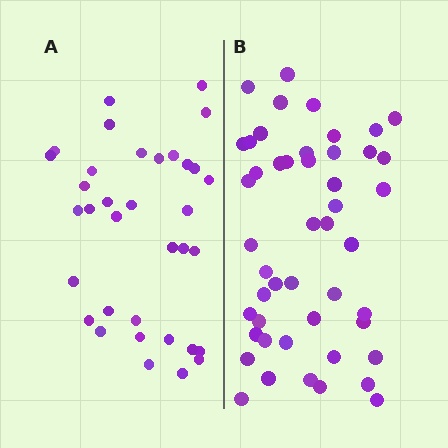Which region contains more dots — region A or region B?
Region B (the right region) has more dots.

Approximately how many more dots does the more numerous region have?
Region B has approximately 15 more dots than region A.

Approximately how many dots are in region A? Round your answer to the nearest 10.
About 40 dots. (The exact count is 35, which rounds to 40.)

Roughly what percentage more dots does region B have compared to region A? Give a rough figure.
About 35% more.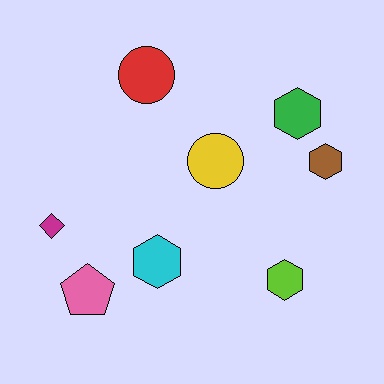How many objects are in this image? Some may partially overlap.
There are 8 objects.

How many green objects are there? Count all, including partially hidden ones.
There is 1 green object.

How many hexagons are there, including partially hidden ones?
There are 4 hexagons.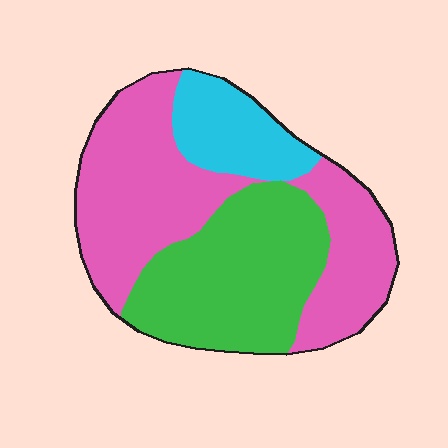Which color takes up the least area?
Cyan, at roughly 15%.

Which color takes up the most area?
Pink, at roughly 50%.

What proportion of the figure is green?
Green covers around 35% of the figure.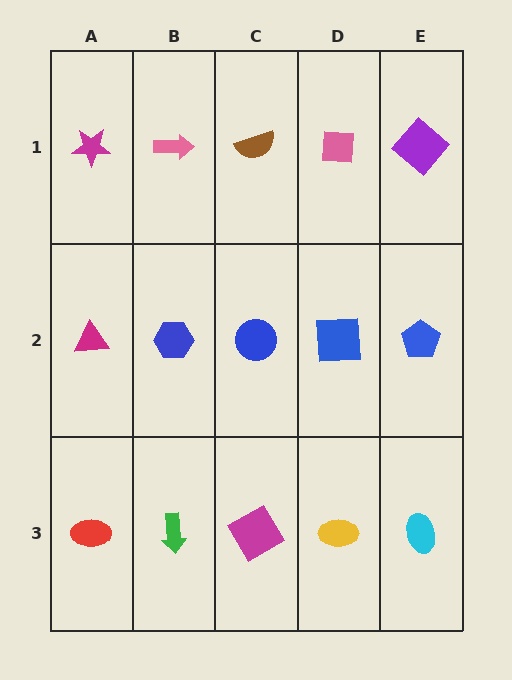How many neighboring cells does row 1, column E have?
2.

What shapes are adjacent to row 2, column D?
A pink square (row 1, column D), a yellow ellipse (row 3, column D), a blue circle (row 2, column C), a blue pentagon (row 2, column E).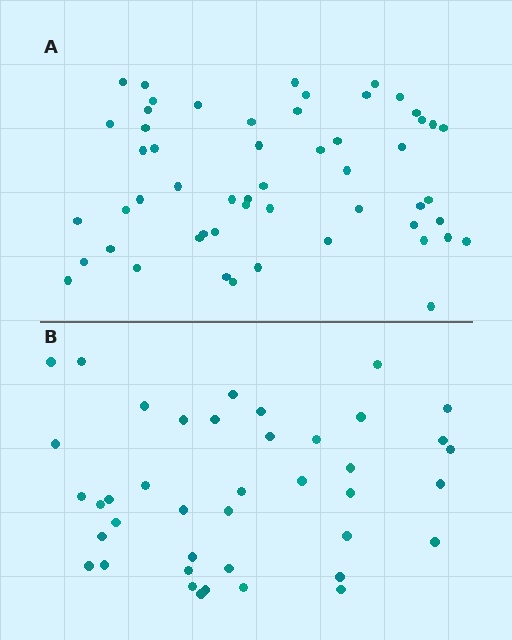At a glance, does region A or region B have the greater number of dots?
Region A (the top region) has more dots.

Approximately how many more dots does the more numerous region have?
Region A has approximately 15 more dots than region B.